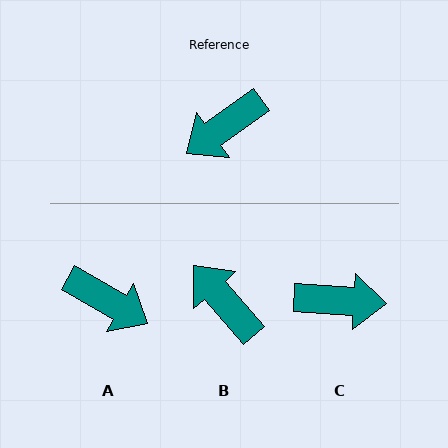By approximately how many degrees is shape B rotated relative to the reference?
Approximately 85 degrees clockwise.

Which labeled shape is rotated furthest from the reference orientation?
C, about 140 degrees away.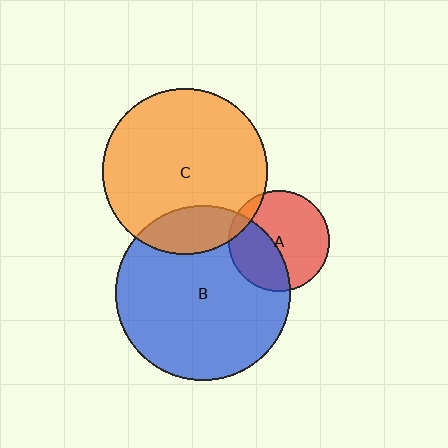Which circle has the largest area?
Circle B (blue).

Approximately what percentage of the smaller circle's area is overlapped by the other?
Approximately 40%.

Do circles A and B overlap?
Yes.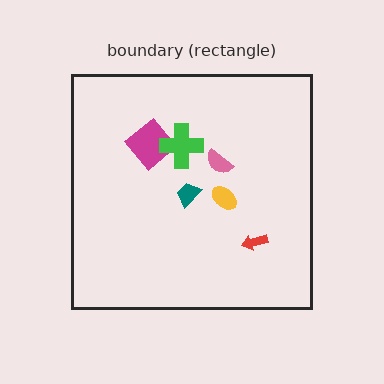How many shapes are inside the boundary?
6 inside, 0 outside.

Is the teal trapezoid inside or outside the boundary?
Inside.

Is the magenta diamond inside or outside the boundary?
Inside.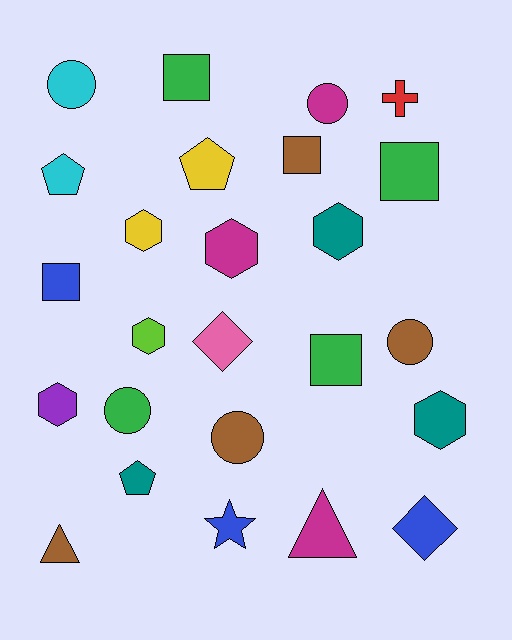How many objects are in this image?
There are 25 objects.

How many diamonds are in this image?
There are 2 diamonds.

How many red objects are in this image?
There is 1 red object.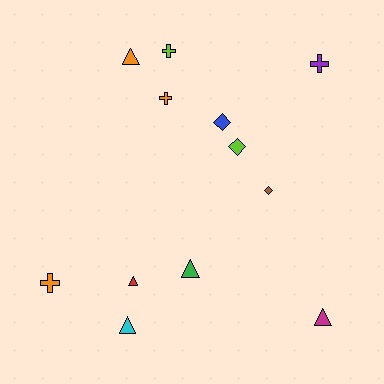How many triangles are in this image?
There are 5 triangles.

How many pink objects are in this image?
There are no pink objects.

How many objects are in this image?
There are 12 objects.